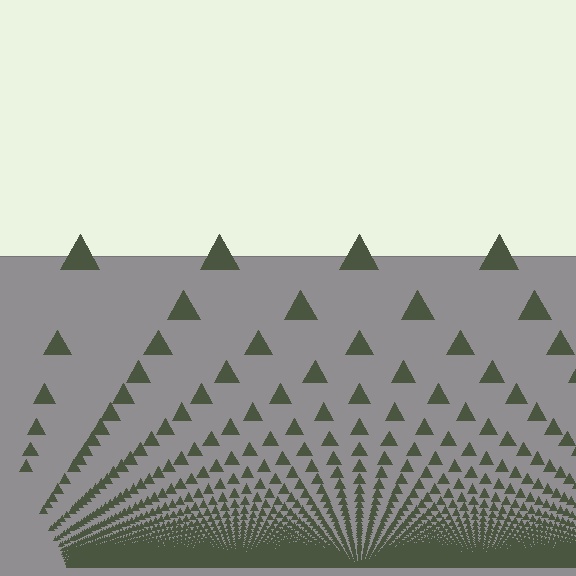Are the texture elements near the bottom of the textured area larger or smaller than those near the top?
Smaller. The gradient is inverted — elements near the bottom are smaller and denser.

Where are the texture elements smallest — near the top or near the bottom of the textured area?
Near the bottom.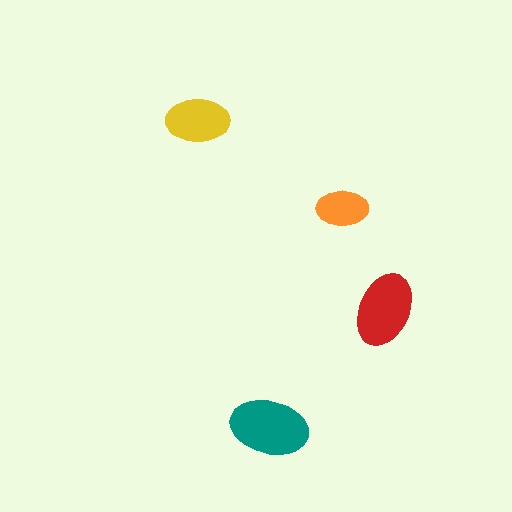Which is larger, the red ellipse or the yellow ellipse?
The red one.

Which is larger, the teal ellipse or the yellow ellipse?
The teal one.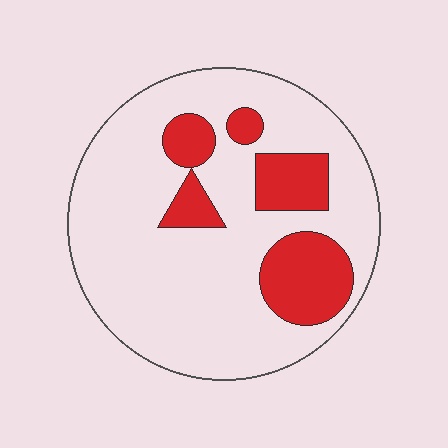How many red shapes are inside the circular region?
5.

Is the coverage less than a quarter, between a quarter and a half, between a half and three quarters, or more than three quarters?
Less than a quarter.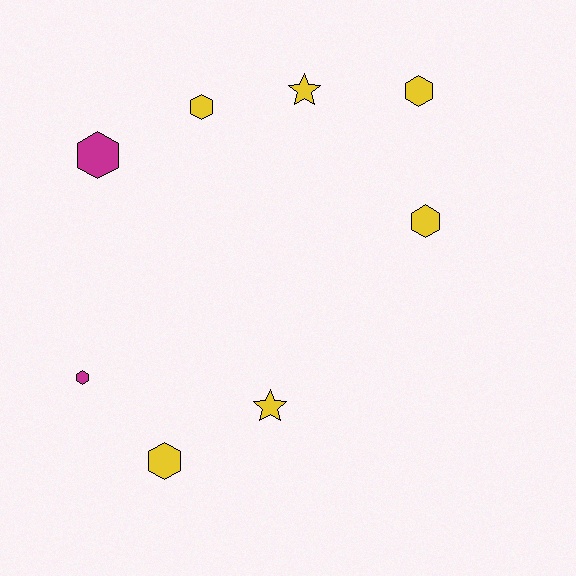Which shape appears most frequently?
Hexagon, with 6 objects.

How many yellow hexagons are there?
There are 4 yellow hexagons.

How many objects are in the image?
There are 8 objects.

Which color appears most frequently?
Yellow, with 6 objects.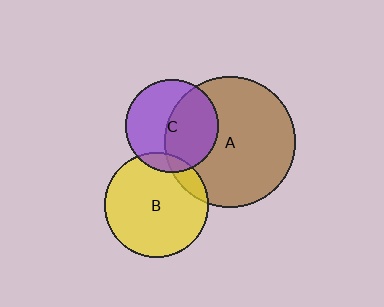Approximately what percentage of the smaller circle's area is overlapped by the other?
Approximately 10%.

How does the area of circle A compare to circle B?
Approximately 1.6 times.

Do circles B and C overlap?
Yes.